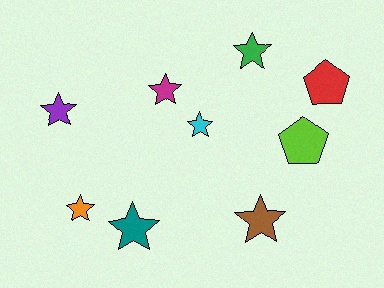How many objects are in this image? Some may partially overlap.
There are 9 objects.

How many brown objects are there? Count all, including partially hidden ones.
There is 1 brown object.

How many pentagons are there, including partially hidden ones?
There are 2 pentagons.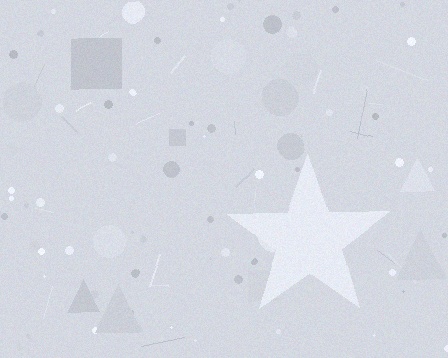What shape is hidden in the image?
A star is hidden in the image.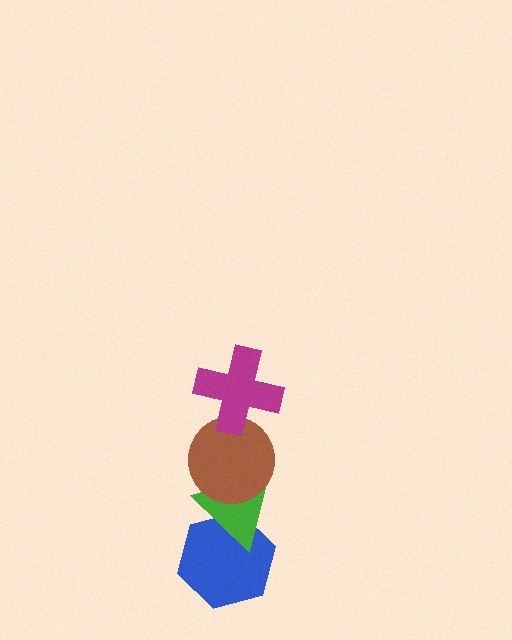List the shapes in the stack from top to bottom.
From top to bottom: the magenta cross, the brown circle, the green triangle, the blue hexagon.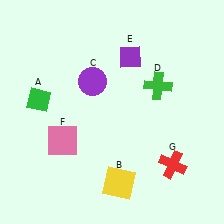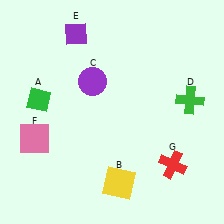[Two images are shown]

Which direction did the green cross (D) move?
The green cross (D) moved right.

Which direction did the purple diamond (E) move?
The purple diamond (E) moved left.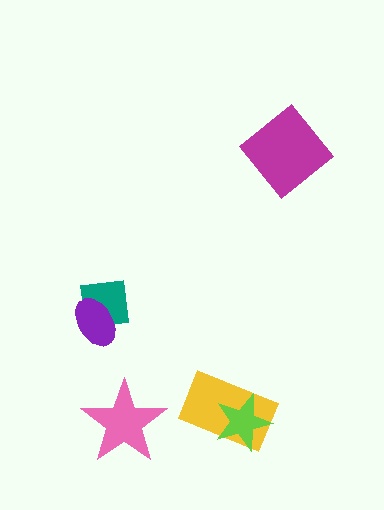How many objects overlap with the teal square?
1 object overlaps with the teal square.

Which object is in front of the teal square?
The purple ellipse is in front of the teal square.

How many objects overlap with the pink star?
0 objects overlap with the pink star.